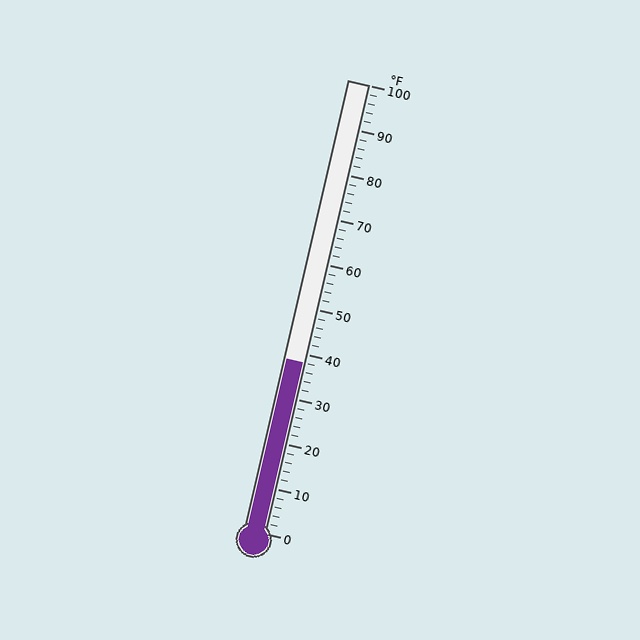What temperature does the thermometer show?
The thermometer shows approximately 38°F.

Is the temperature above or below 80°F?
The temperature is below 80°F.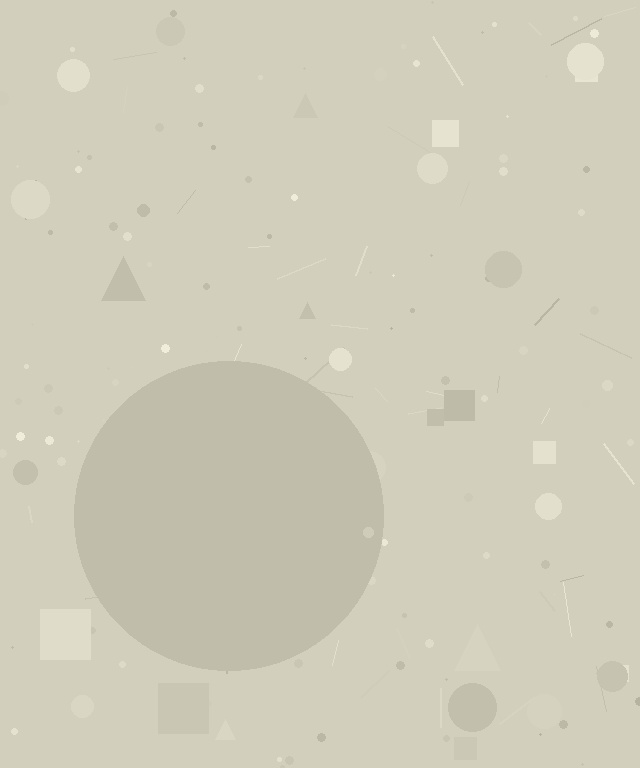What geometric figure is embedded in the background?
A circle is embedded in the background.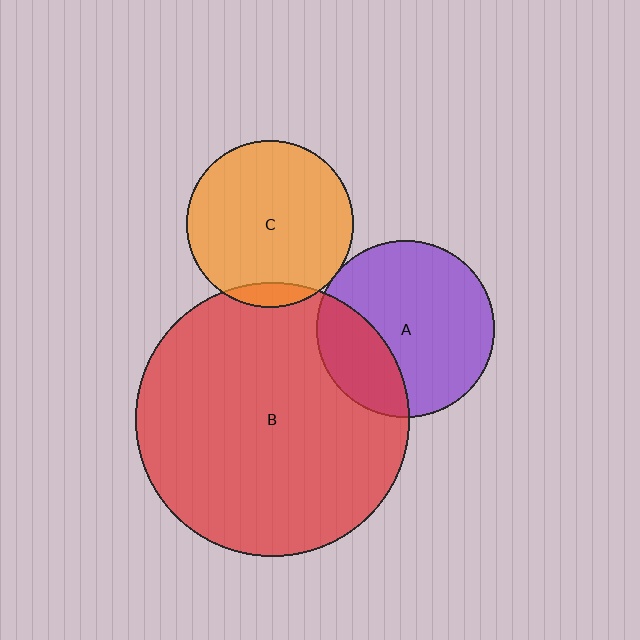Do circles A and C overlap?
Yes.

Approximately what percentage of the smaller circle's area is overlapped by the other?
Approximately 5%.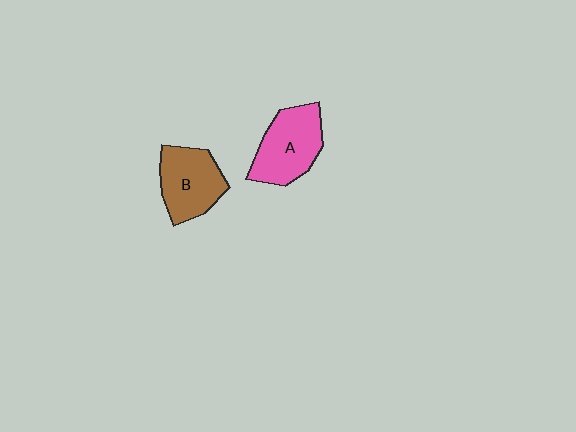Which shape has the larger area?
Shape A (pink).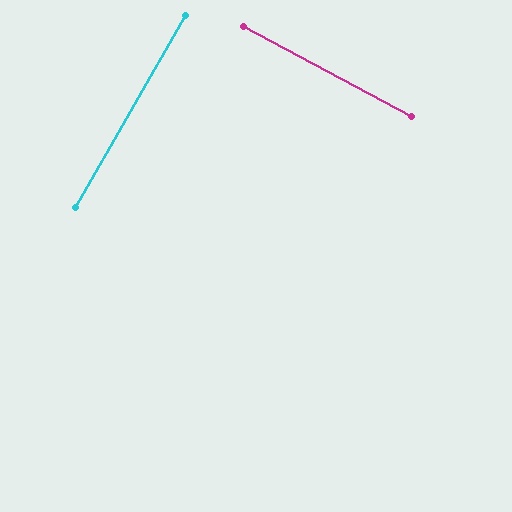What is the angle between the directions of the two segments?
Approximately 89 degrees.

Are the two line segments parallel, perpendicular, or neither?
Perpendicular — they meet at approximately 89°.